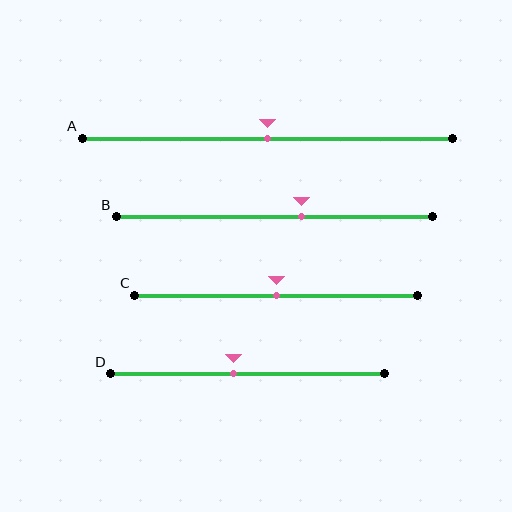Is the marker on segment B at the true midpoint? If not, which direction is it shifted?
No, the marker on segment B is shifted to the right by about 9% of the segment length.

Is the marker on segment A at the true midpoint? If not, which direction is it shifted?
Yes, the marker on segment A is at the true midpoint.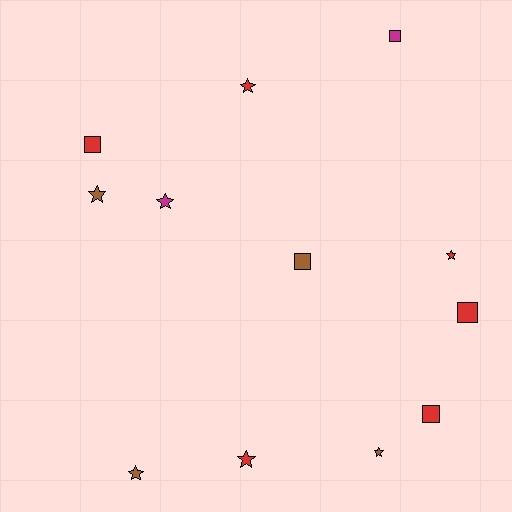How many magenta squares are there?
There is 1 magenta square.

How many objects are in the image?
There are 12 objects.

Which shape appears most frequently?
Star, with 7 objects.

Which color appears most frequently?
Red, with 6 objects.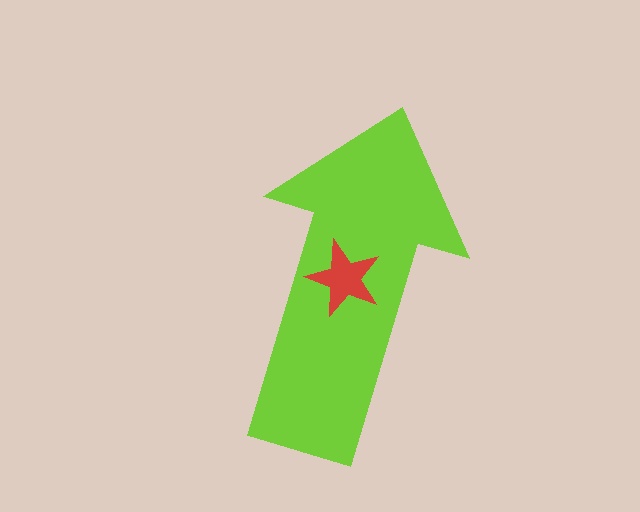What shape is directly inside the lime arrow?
The red star.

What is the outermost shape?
The lime arrow.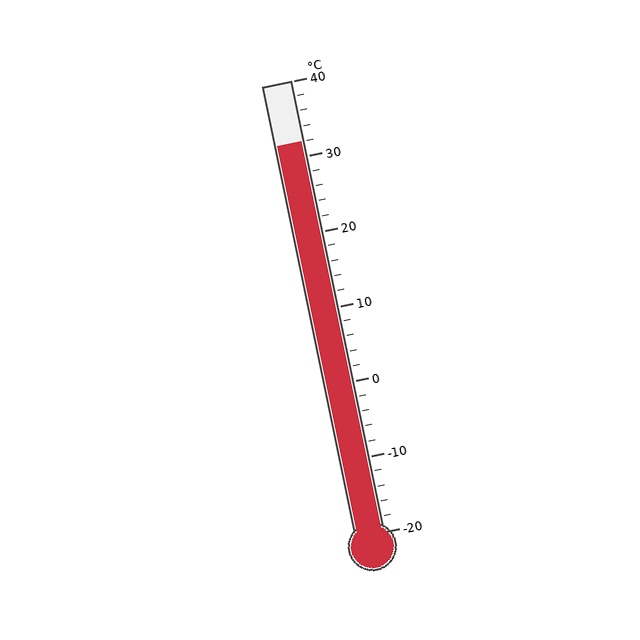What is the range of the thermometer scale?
The thermometer scale ranges from -20°C to 40°C.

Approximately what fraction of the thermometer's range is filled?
The thermometer is filled to approximately 85% of its range.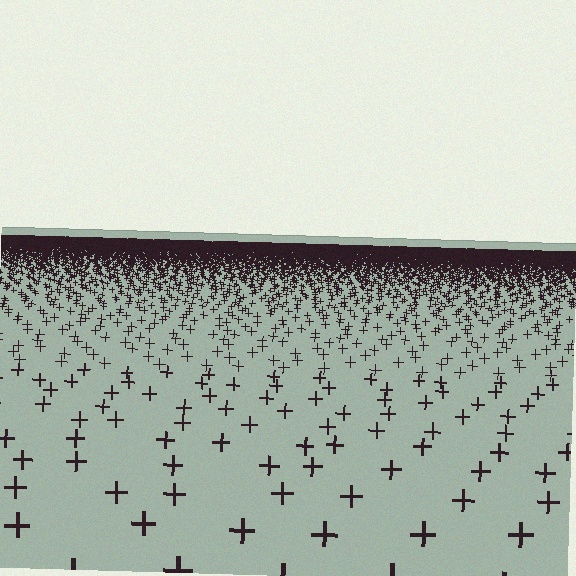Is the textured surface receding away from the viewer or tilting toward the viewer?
The surface is receding away from the viewer. Texture elements get smaller and denser toward the top.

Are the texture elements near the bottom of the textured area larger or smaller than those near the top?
Larger. Near the bottom, elements are closer to the viewer and appear at a bigger on-screen size.